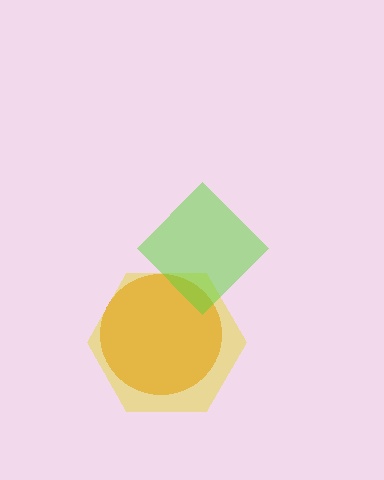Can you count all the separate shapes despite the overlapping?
Yes, there are 3 separate shapes.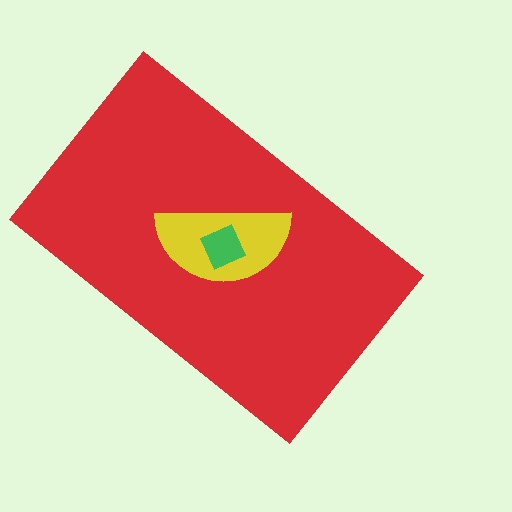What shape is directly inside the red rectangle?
The yellow semicircle.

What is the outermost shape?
The red rectangle.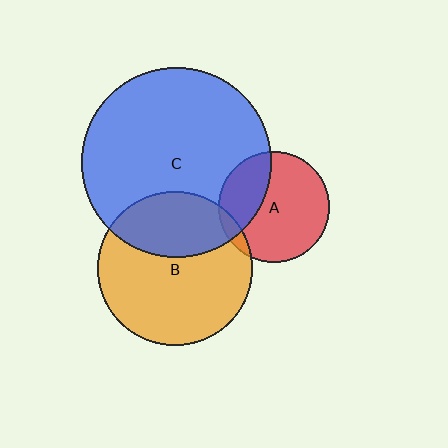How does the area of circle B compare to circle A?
Approximately 1.9 times.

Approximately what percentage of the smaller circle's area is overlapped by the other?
Approximately 30%.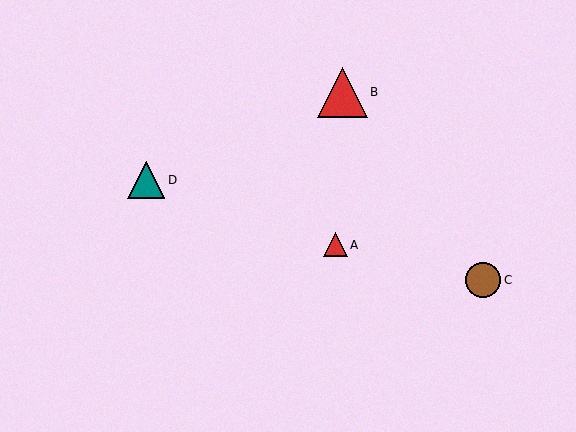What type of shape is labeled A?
Shape A is a red triangle.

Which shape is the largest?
The red triangle (labeled B) is the largest.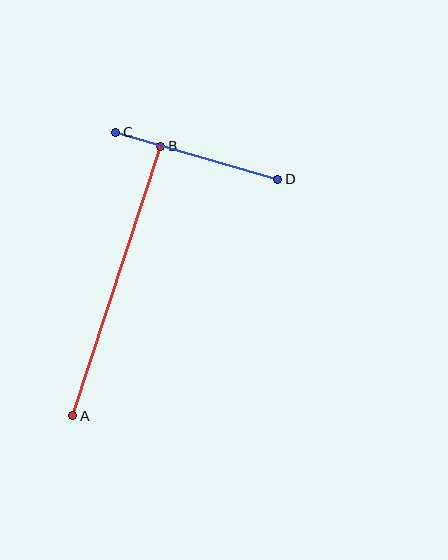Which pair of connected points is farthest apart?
Points A and B are farthest apart.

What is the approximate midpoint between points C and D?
The midpoint is at approximately (197, 156) pixels.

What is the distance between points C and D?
The distance is approximately 169 pixels.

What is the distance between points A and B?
The distance is approximately 283 pixels.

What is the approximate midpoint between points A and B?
The midpoint is at approximately (117, 281) pixels.